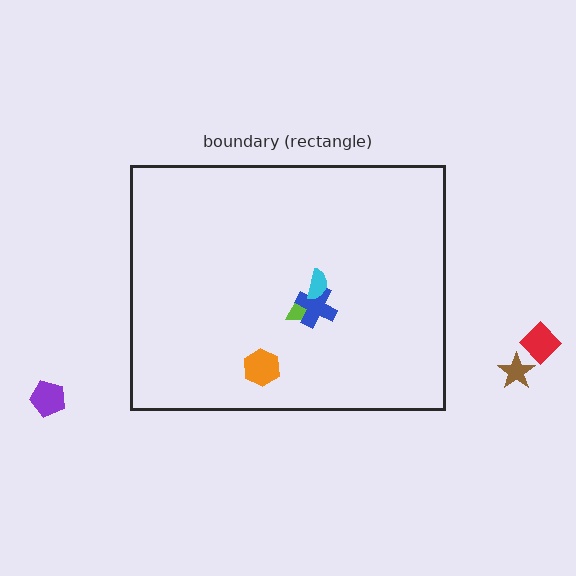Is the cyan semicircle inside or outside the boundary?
Inside.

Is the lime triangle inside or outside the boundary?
Inside.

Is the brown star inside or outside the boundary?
Outside.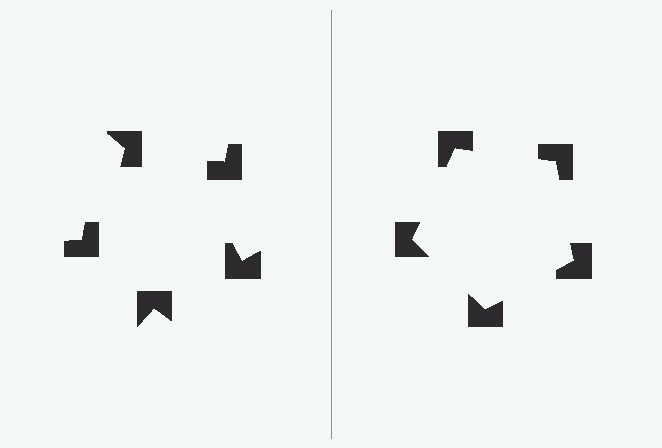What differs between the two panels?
The notched squares are positioned identically on both sides; only the wedge orientations differ. On the right they align to a pentagon; on the left they are misaligned.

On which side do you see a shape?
An illusory pentagon appears on the right side. On the left side the wedge cuts are rotated, so no coherent shape forms.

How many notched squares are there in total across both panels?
10 — 5 on each side.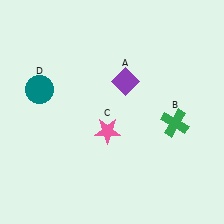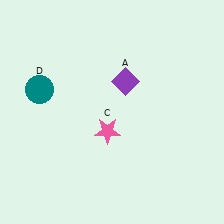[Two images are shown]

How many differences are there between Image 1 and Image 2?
There is 1 difference between the two images.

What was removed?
The green cross (B) was removed in Image 2.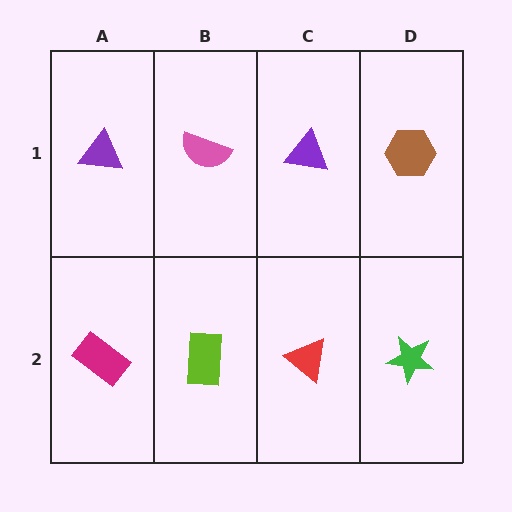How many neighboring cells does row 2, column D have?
2.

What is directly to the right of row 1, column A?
A pink semicircle.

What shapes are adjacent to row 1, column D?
A green star (row 2, column D), a purple triangle (row 1, column C).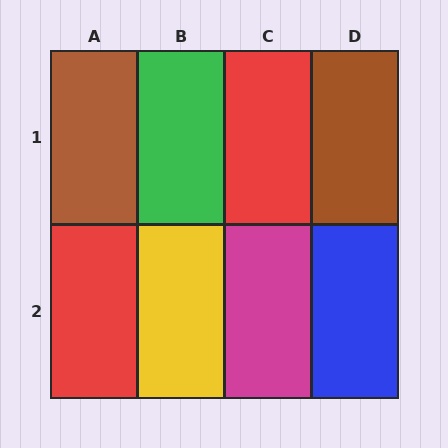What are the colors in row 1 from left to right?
Brown, green, red, brown.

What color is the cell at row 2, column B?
Yellow.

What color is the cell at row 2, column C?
Magenta.